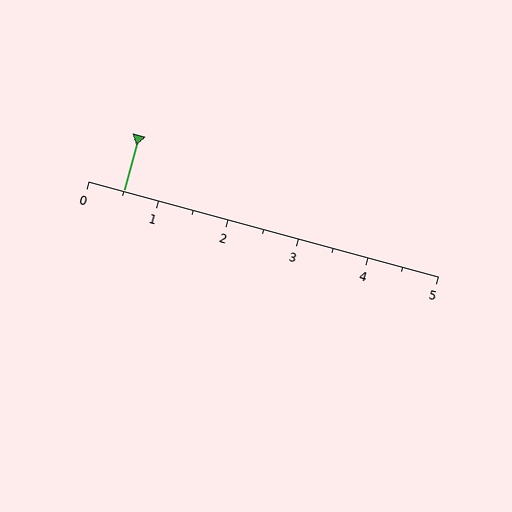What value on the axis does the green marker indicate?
The marker indicates approximately 0.5.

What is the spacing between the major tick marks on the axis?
The major ticks are spaced 1 apart.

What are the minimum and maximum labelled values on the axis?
The axis runs from 0 to 5.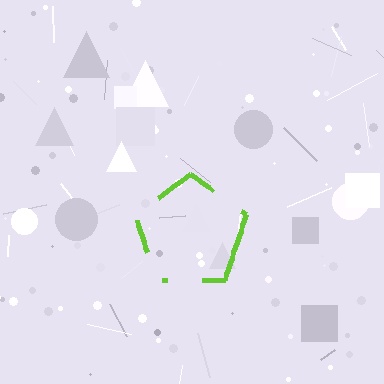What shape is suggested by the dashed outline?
The dashed outline suggests a pentagon.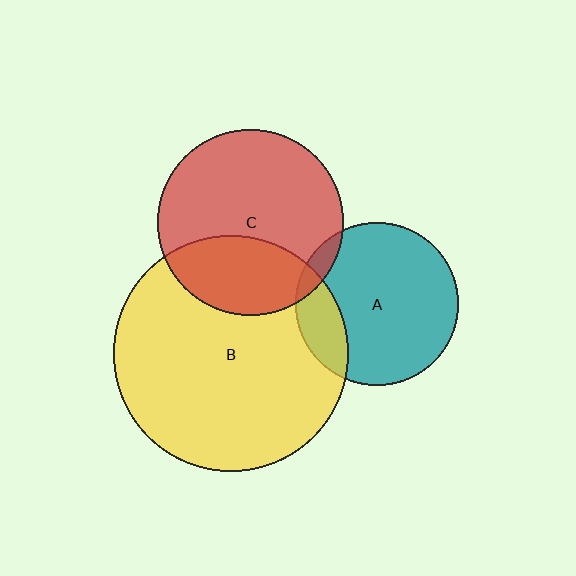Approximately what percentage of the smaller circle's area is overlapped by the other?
Approximately 20%.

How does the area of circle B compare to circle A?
Approximately 2.1 times.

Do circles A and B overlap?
Yes.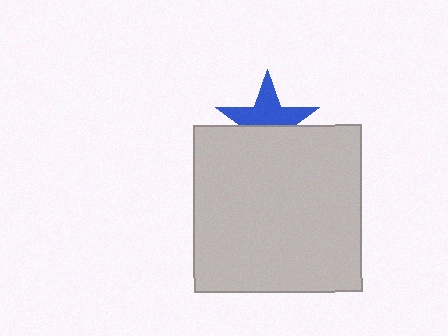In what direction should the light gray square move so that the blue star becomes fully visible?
The light gray square should move down. That is the shortest direction to clear the overlap and leave the blue star fully visible.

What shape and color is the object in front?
The object in front is a light gray square.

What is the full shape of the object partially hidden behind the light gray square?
The partially hidden object is a blue star.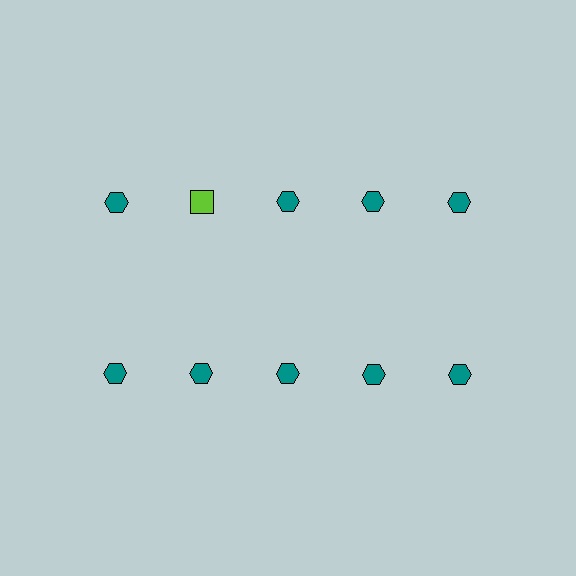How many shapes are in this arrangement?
There are 10 shapes arranged in a grid pattern.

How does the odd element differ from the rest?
It differs in both color (lime instead of teal) and shape (square instead of hexagon).